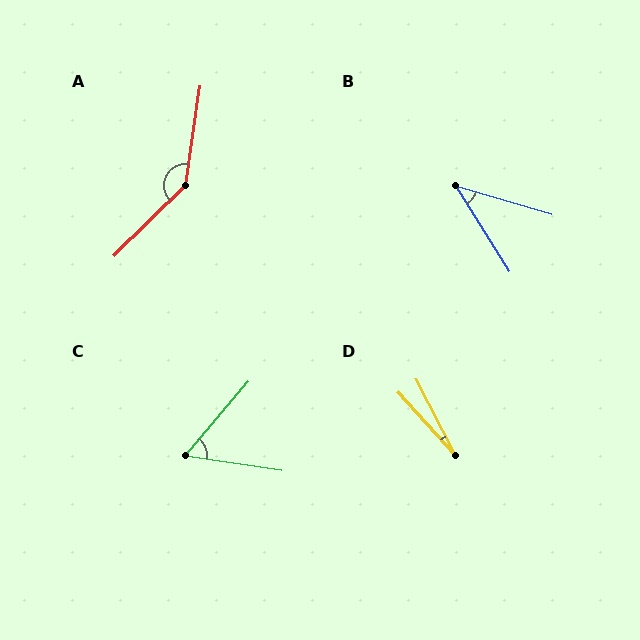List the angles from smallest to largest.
D (15°), B (42°), C (58°), A (143°).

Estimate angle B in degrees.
Approximately 42 degrees.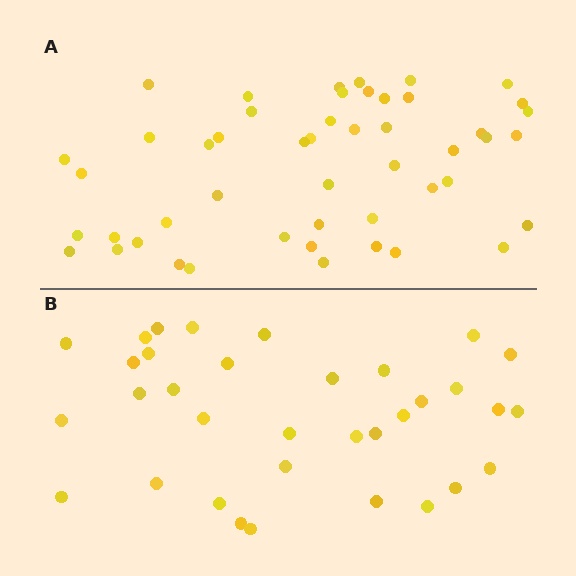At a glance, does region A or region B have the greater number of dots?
Region A (the top region) has more dots.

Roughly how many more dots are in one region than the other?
Region A has approximately 15 more dots than region B.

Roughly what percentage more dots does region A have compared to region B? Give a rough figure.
About 45% more.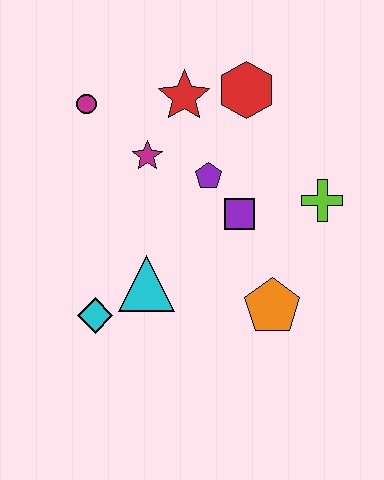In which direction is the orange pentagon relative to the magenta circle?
The orange pentagon is below the magenta circle.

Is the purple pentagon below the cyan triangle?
No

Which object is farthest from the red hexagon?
The cyan diamond is farthest from the red hexagon.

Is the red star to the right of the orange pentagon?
No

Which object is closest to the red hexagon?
The red star is closest to the red hexagon.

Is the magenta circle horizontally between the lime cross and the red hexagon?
No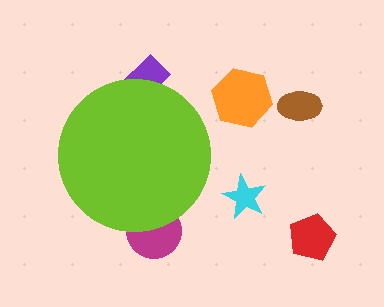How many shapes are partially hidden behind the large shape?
2 shapes are partially hidden.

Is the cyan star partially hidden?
No, the cyan star is fully visible.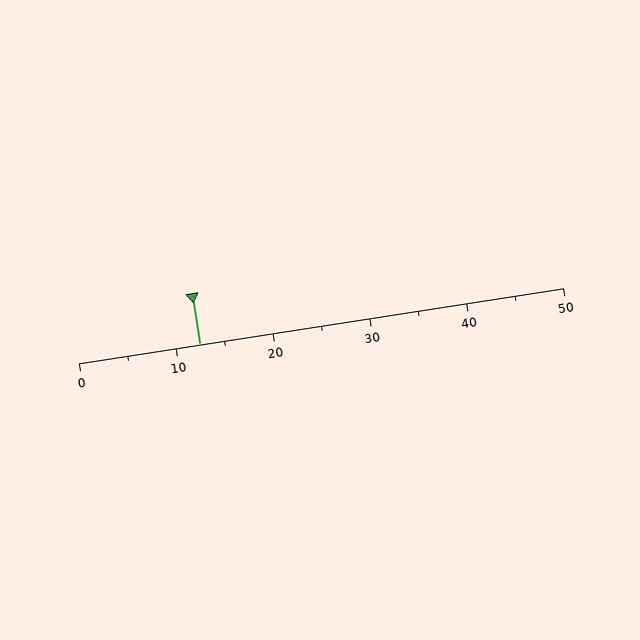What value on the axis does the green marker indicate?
The marker indicates approximately 12.5.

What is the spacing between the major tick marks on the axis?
The major ticks are spaced 10 apart.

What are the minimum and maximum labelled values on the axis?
The axis runs from 0 to 50.